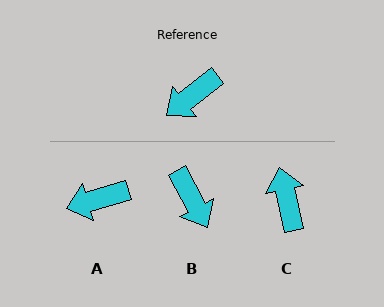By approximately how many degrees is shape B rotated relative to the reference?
Approximately 80 degrees counter-clockwise.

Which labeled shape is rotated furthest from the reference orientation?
C, about 116 degrees away.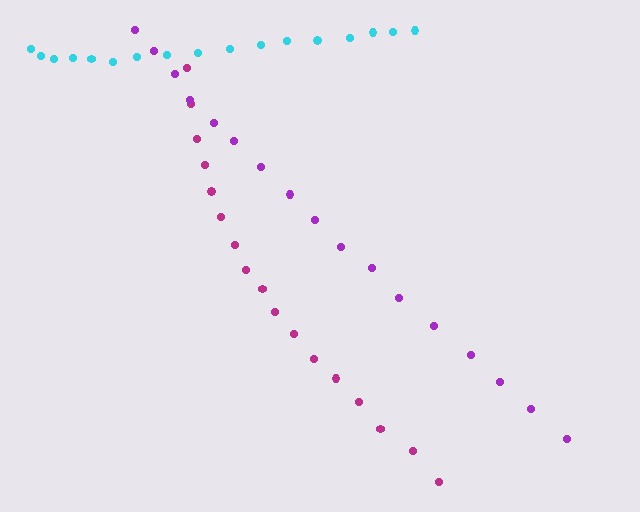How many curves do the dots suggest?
There are 3 distinct paths.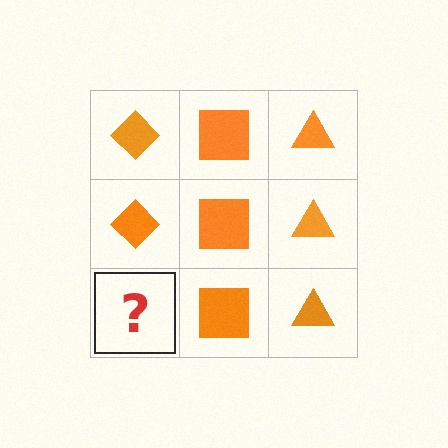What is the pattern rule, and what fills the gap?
The rule is that each column has a consistent shape. The gap should be filled with an orange diamond.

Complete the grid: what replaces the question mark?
The question mark should be replaced with an orange diamond.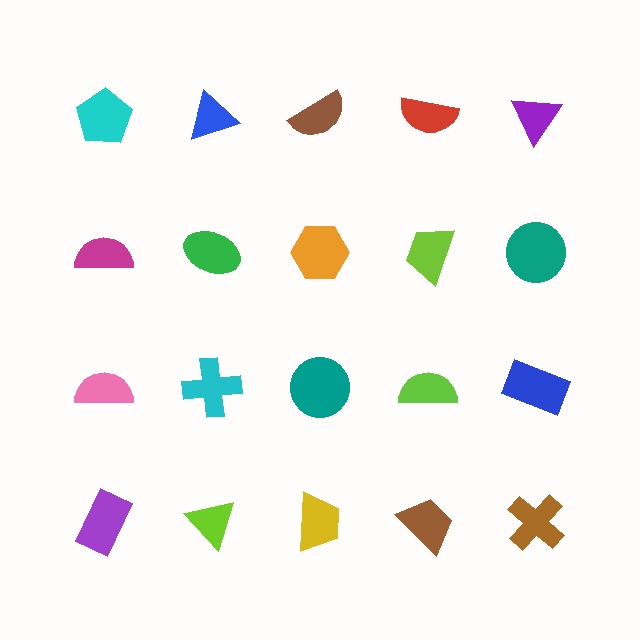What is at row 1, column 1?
A cyan pentagon.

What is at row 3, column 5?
A blue rectangle.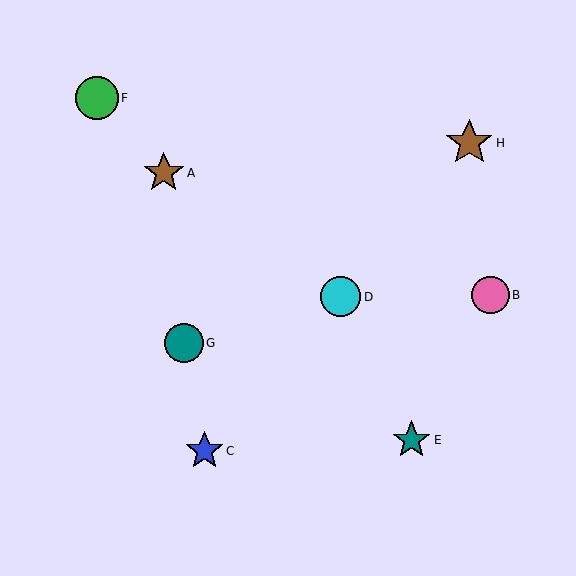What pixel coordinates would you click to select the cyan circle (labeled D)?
Click at (341, 297) to select the cyan circle D.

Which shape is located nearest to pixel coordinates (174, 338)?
The teal circle (labeled G) at (184, 343) is nearest to that location.